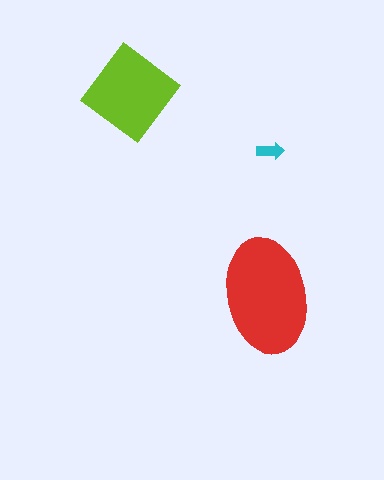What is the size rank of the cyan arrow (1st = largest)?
3rd.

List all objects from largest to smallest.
The red ellipse, the lime diamond, the cyan arrow.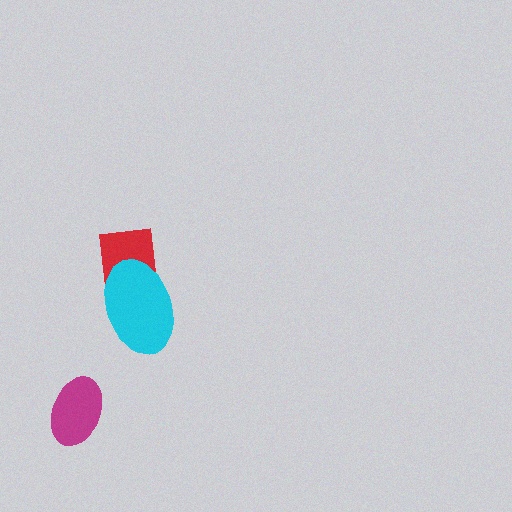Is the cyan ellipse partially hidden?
No, no other shape covers it.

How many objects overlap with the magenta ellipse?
0 objects overlap with the magenta ellipse.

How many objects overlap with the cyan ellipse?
1 object overlaps with the cyan ellipse.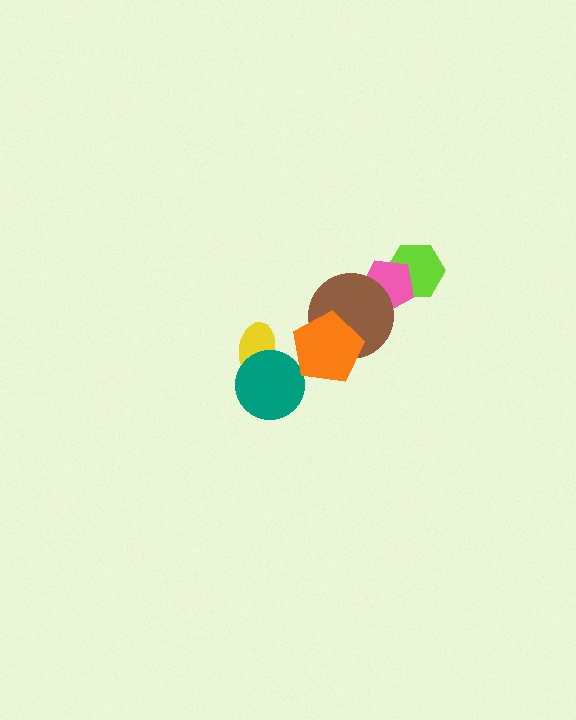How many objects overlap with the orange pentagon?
1 object overlaps with the orange pentagon.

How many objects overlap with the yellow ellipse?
1 object overlaps with the yellow ellipse.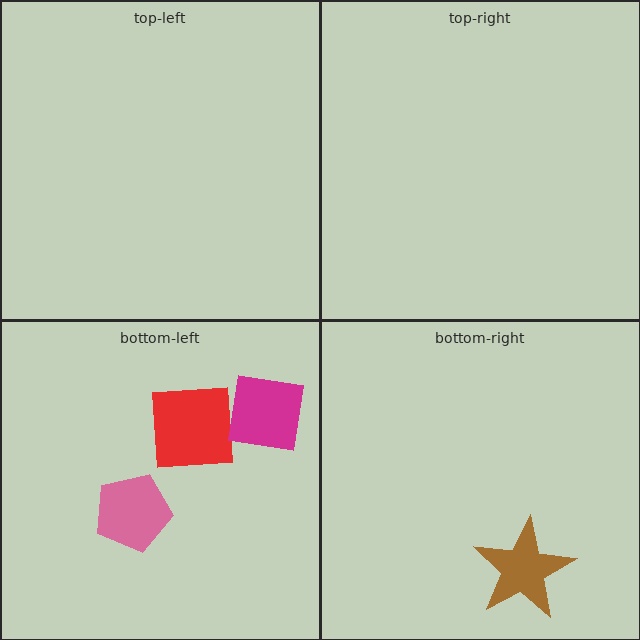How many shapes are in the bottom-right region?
1.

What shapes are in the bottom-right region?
The brown star.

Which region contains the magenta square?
The bottom-left region.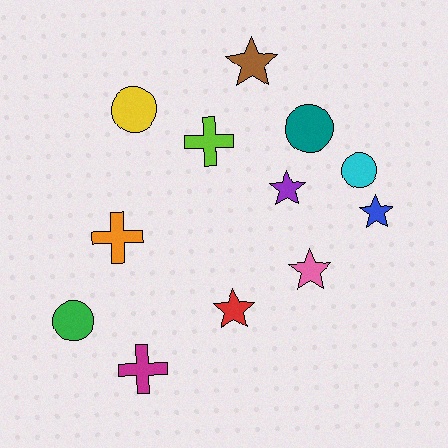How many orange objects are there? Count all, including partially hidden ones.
There is 1 orange object.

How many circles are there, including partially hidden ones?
There are 4 circles.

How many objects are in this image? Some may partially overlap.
There are 12 objects.